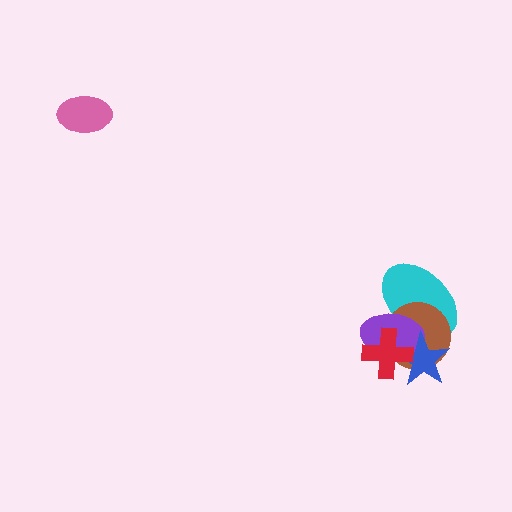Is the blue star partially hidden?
Yes, it is partially covered by another shape.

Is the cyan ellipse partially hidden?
Yes, it is partially covered by another shape.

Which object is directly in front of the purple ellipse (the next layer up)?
The blue star is directly in front of the purple ellipse.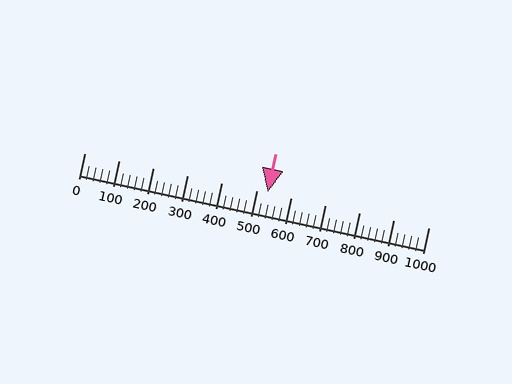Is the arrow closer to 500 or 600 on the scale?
The arrow is closer to 500.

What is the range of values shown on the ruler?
The ruler shows values from 0 to 1000.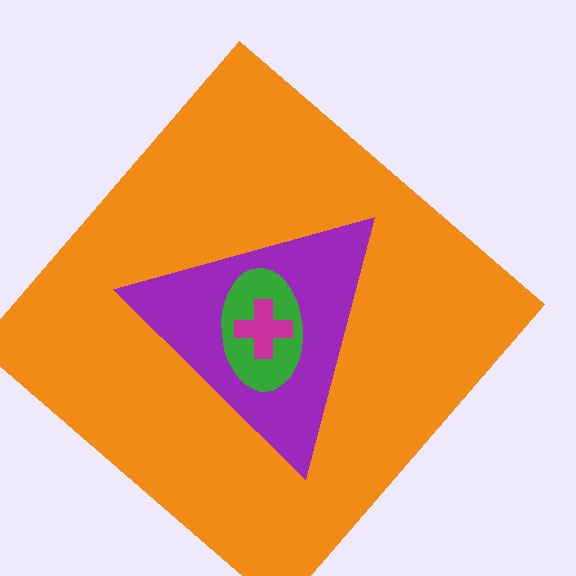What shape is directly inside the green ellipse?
The magenta cross.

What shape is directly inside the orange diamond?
The purple triangle.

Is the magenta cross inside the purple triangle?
Yes.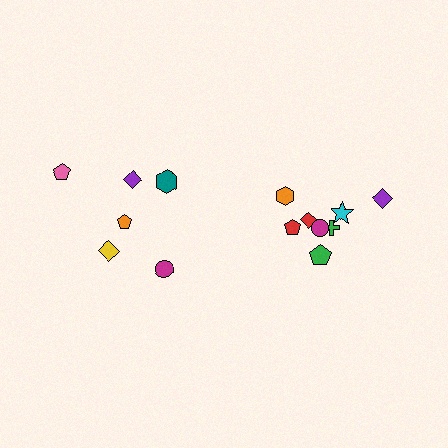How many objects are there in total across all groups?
There are 14 objects.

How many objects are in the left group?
There are 6 objects.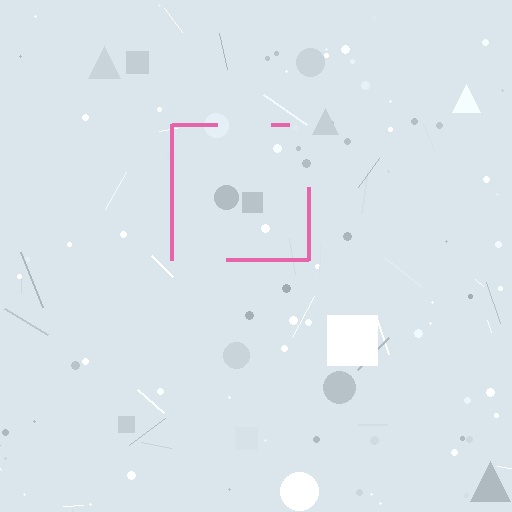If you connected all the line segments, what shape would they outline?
They would outline a square.